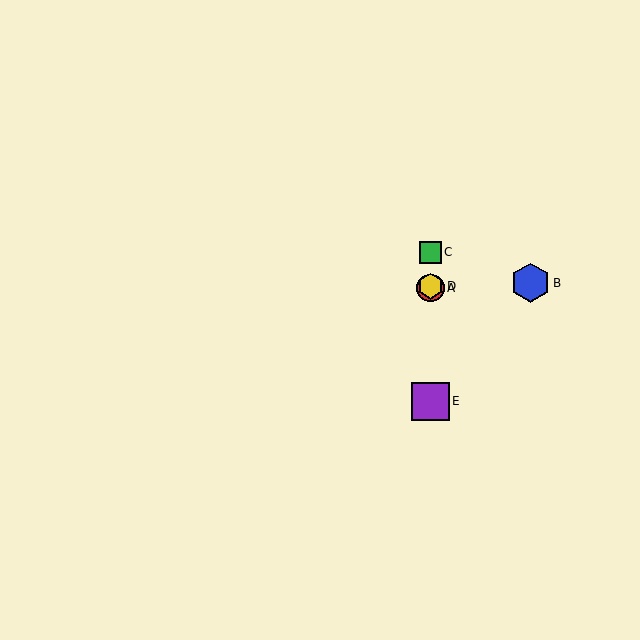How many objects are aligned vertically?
4 objects (A, C, D, E) are aligned vertically.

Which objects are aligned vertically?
Objects A, C, D, E are aligned vertically.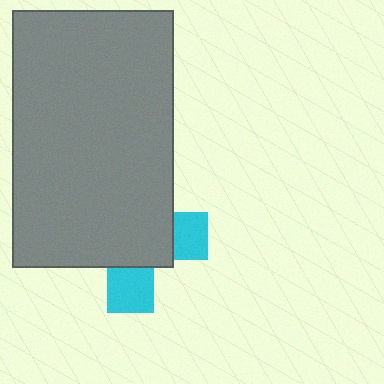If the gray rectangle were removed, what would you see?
You would see the complete cyan cross.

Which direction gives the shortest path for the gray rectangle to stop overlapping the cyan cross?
Moving toward the upper-left gives the shortest separation.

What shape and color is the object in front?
The object in front is a gray rectangle.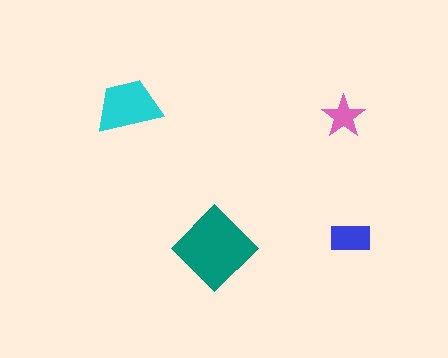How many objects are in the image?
There are 4 objects in the image.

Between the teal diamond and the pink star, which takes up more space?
The teal diamond.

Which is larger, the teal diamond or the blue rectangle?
The teal diamond.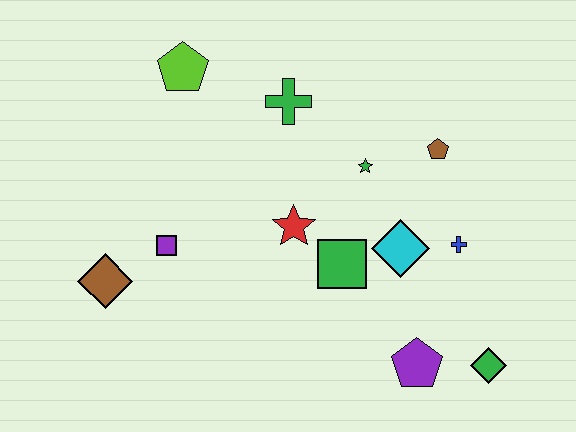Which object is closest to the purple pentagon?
The green diamond is closest to the purple pentagon.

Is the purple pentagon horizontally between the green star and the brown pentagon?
Yes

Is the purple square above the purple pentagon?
Yes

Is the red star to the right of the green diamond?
No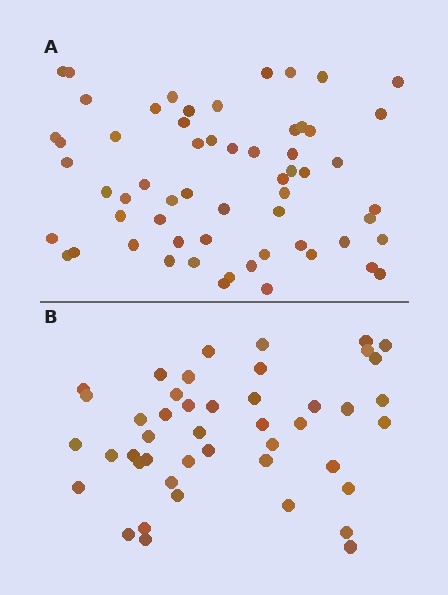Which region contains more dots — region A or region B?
Region A (the top region) has more dots.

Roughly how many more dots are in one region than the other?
Region A has approximately 15 more dots than region B.